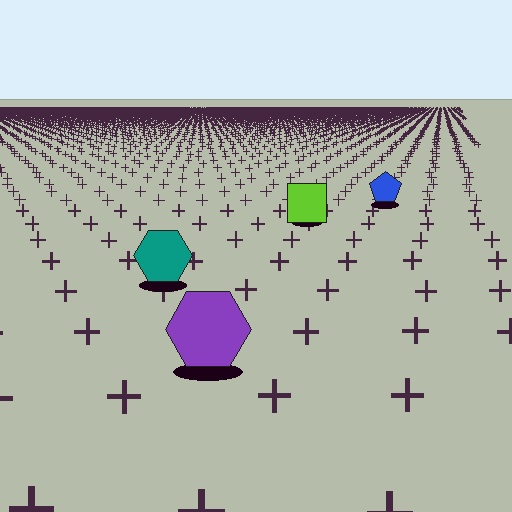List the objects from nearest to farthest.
From nearest to farthest: the purple hexagon, the teal hexagon, the lime square, the blue pentagon.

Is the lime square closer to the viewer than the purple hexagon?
No. The purple hexagon is closer — you can tell from the texture gradient: the ground texture is coarser near it.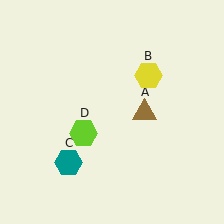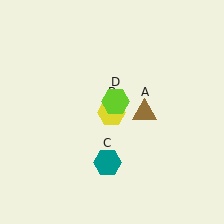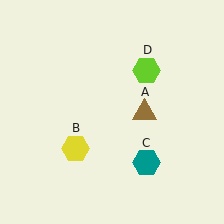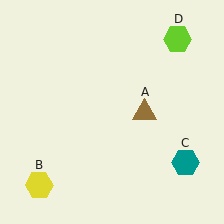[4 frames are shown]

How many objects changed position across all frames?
3 objects changed position: yellow hexagon (object B), teal hexagon (object C), lime hexagon (object D).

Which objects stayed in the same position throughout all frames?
Brown triangle (object A) remained stationary.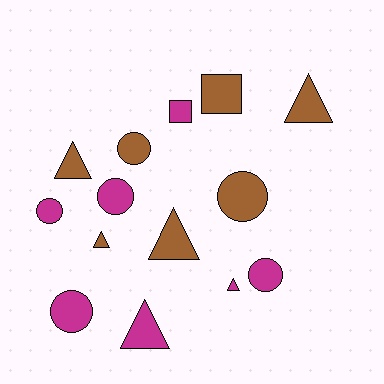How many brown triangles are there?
There are 4 brown triangles.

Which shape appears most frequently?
Triangle, with 6 objects.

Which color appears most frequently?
Magenta, with 7 objects.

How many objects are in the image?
There are 14 objects.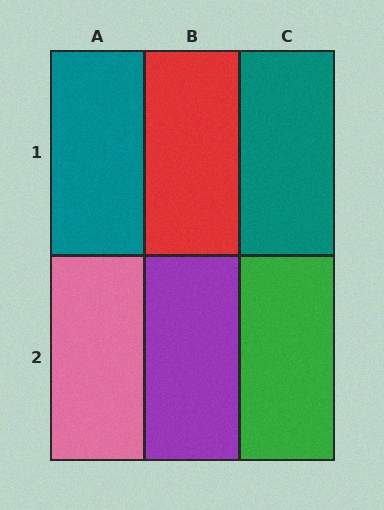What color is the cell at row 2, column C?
Green.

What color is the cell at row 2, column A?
Pink.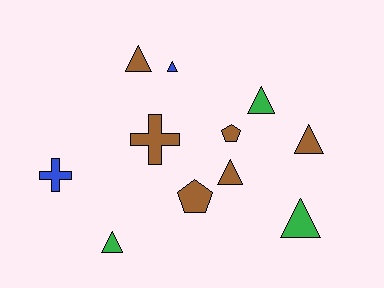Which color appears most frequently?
Brown, with 6 objects.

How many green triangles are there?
There are 3 green triangles.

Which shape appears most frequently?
Triangle, with 7 objects.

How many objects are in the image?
There are 11 objects.